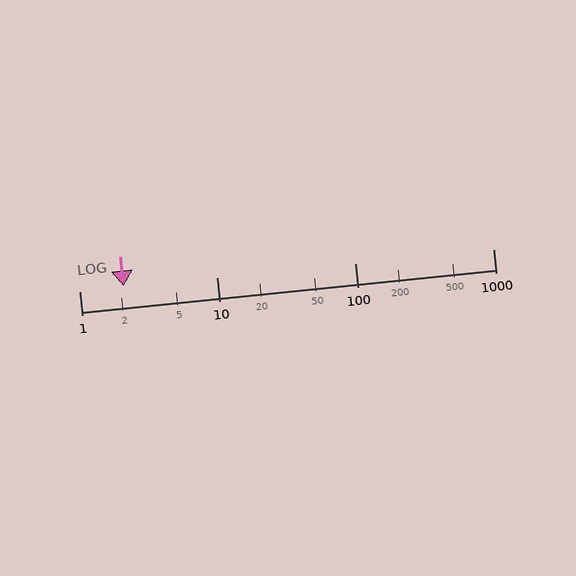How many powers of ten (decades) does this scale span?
The scale spans 3 decades, from 1 to 1000.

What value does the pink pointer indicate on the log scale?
The pointer indicates approximately 2.1.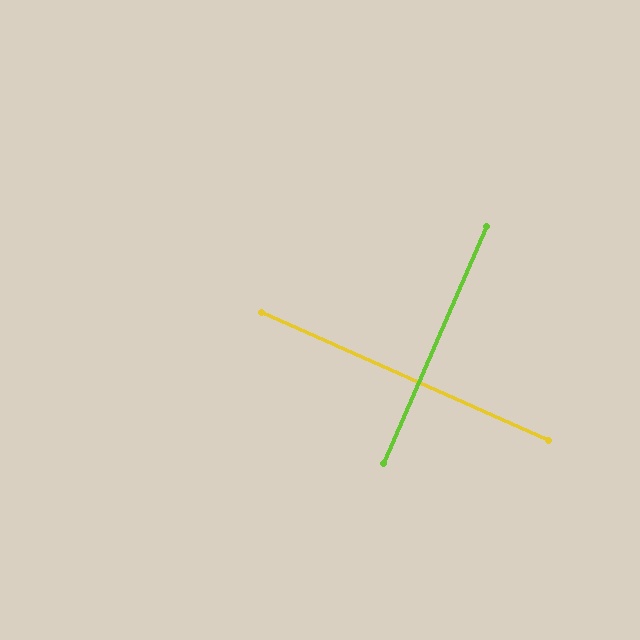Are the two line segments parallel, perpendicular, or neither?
Perpendicular — they meet at approximately 89°.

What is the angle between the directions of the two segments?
Approximately 89 degrees.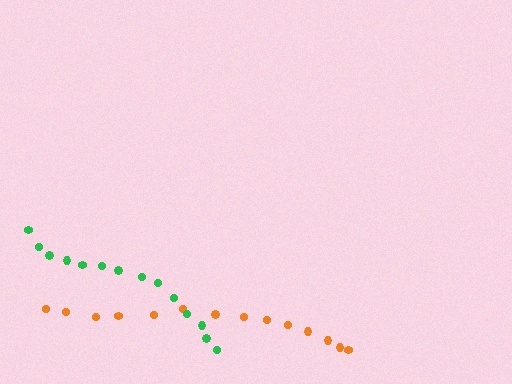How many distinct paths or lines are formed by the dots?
There are 2 distinct paths.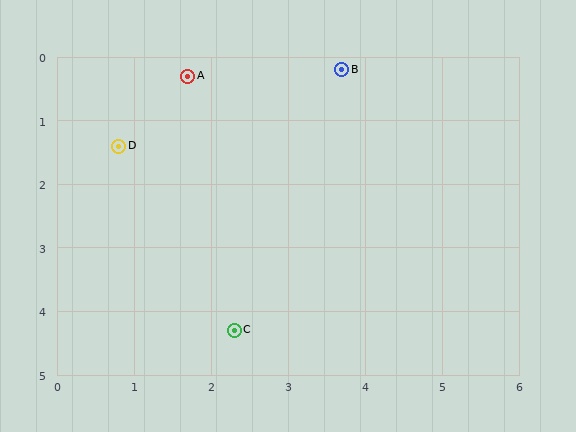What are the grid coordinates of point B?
Point B is at approximately (3.7, 0.2).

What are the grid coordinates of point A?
Point A is at approximately (1.7, 0.3).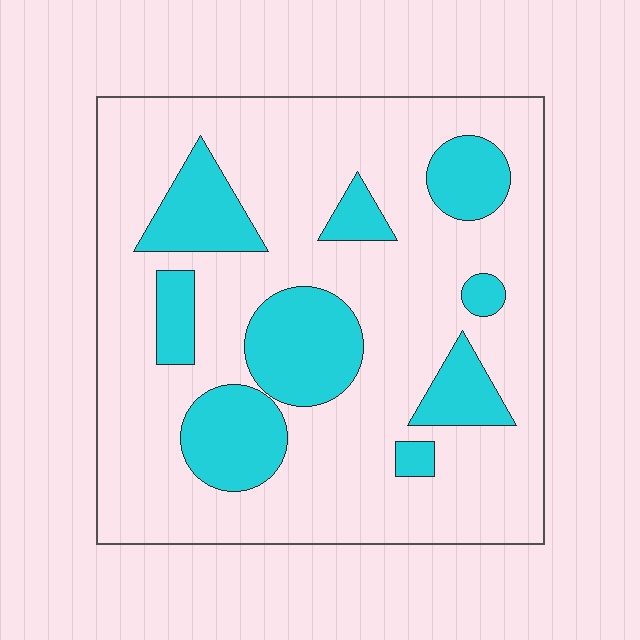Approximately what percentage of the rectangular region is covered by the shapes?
Approximately 25%.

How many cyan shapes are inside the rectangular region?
9.